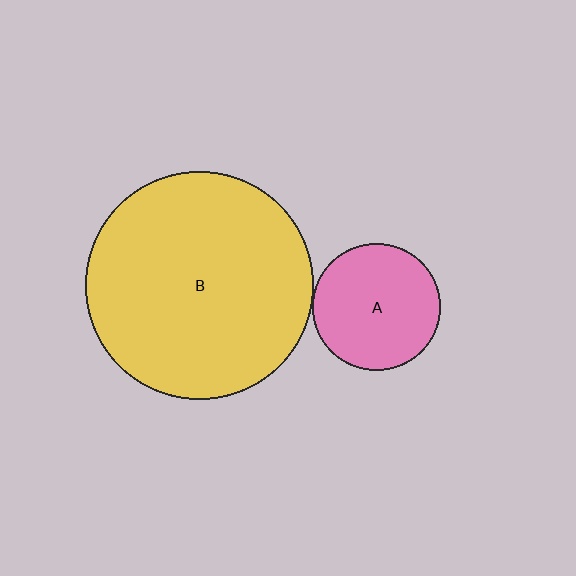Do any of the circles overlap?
No, none of the circles overlap.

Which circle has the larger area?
Circle B (yellow).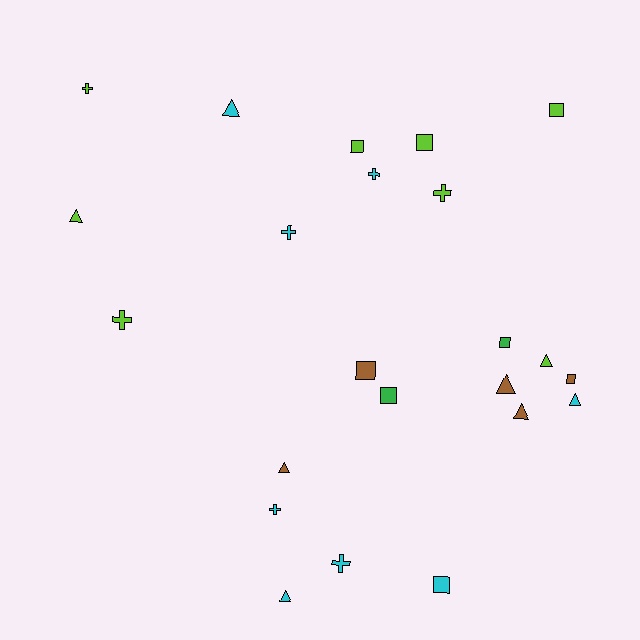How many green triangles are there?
There are no green triangles.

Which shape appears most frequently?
Triangle, with 8 objects.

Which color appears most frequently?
Lime, with 8 objects.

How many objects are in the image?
There are 23 objects.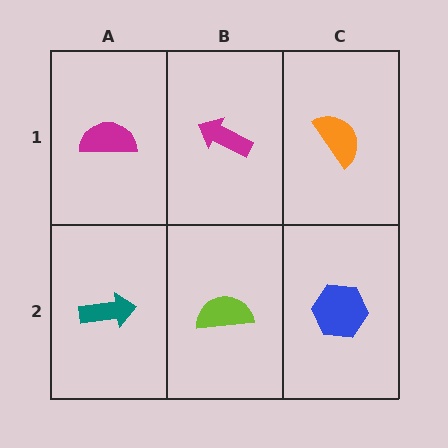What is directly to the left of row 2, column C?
A lime semicircle.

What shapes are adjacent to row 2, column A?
A magenta semicircle (row 1, column A), a lime semicircle (row 2, column B).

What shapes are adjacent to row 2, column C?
An orange semicircle (row 1, column C), a lime semicircle (row 2, column B).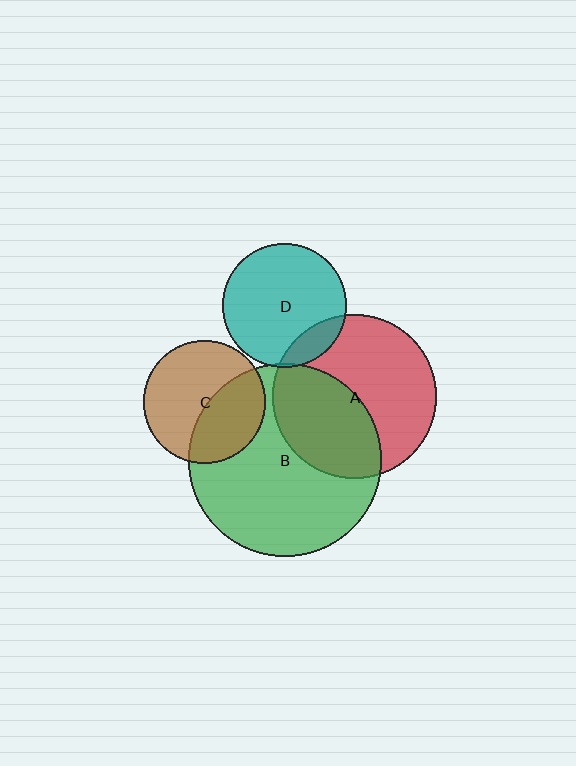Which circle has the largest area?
Circle B (green).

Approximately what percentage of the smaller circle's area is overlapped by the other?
Approximately 15%.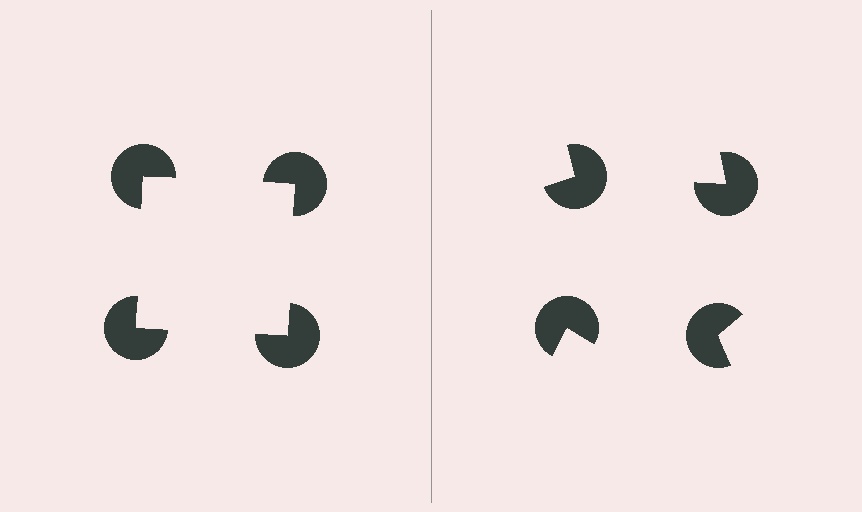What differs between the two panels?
The pac-man discs are positioned identically on both sides; only the wedge orientations differ. On the left they align to a square; on the right they are misaligned.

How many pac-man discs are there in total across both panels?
8 — 4 on each side.